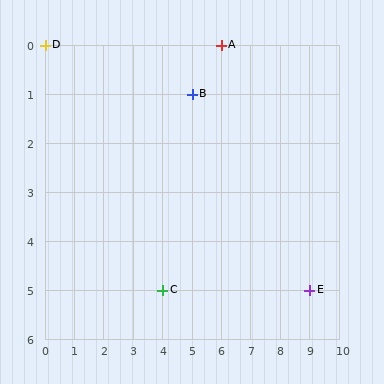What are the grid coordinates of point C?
Point C is at grid coordinates (4, 5).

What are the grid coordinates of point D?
Point D is at grid coordinates (0, 0).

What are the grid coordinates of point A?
Point A is at grid coordinates (6, 0).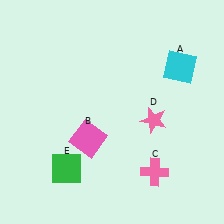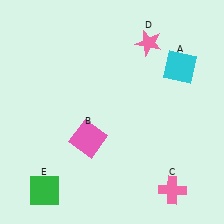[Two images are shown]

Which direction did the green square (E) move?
The green square (E) moved left.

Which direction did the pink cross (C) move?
The pink cross (C) moved down.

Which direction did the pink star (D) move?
The pink star (D) moved up.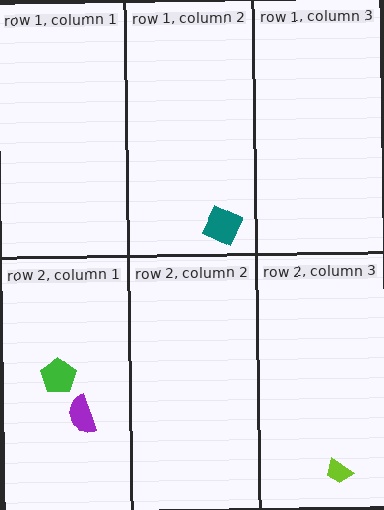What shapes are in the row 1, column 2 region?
The teal diamond.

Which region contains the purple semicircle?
The row 2, column 1 region.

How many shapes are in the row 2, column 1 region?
2.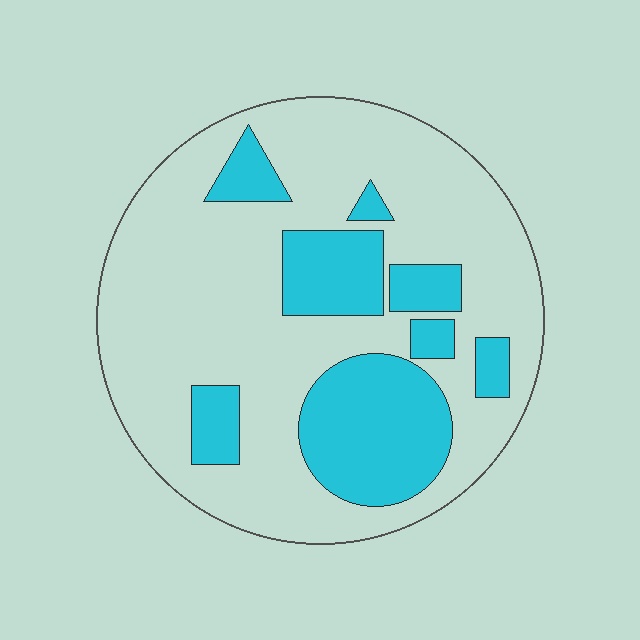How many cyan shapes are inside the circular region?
8.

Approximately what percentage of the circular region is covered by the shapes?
Approximately 25%.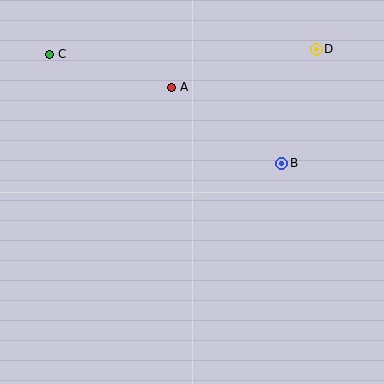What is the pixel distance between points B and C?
The distance between B and C is 256 pixels.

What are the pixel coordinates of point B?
Point B is at (281, 163).